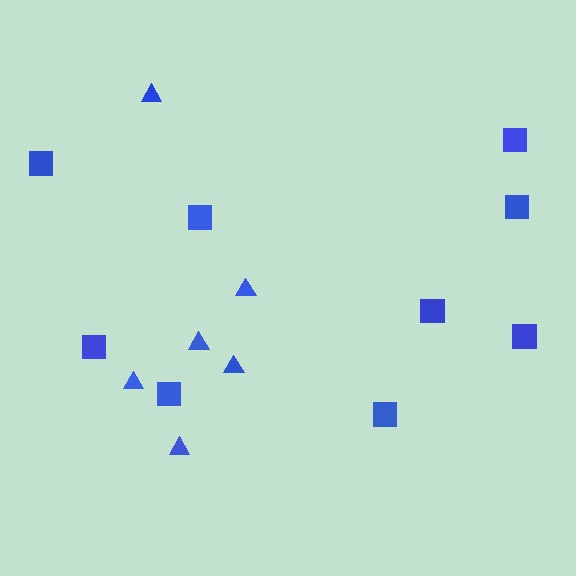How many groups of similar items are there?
There are 2 groups: one group of triangles (6) and one group of squares (9).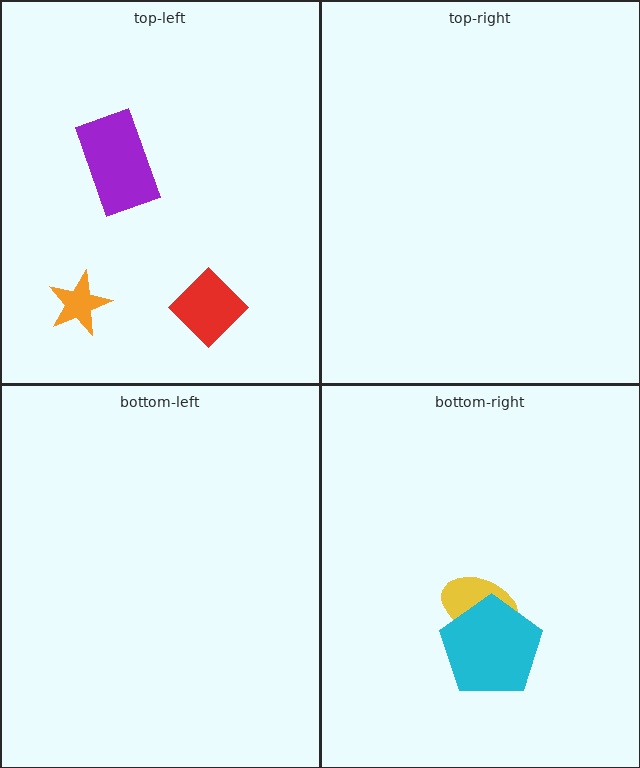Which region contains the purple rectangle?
The top-left region.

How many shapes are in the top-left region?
3.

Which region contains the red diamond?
The top-left region.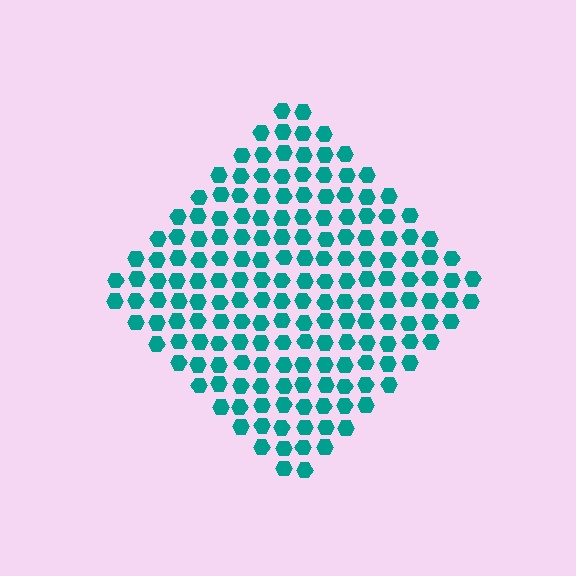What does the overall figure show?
The overall figure shows a diamond.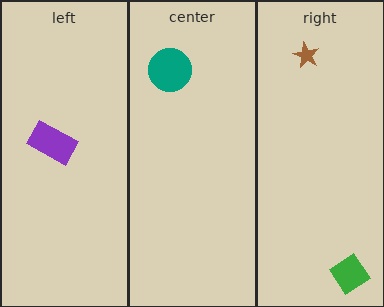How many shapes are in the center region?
1.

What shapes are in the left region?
The purple rectangle.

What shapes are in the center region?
The teal circle.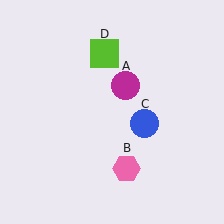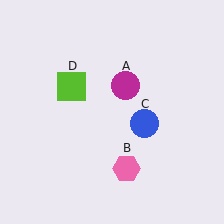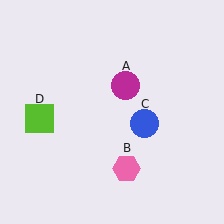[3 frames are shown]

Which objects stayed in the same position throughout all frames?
Magenta circle (object A) and pink hexagon (object B) and blue circle (object C) remained stationary.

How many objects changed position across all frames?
1 object changed position: lime square (object D).